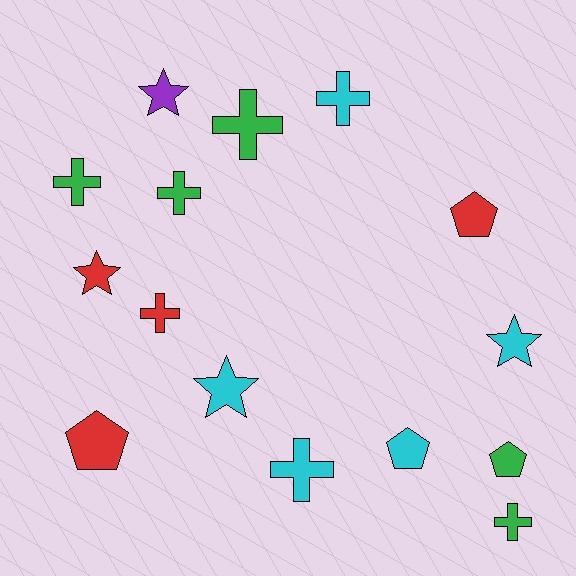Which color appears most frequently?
Green, with 5 objects.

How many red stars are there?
There is 1 red star.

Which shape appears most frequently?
Cross, with 7 objects.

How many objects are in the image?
There are 15 objects.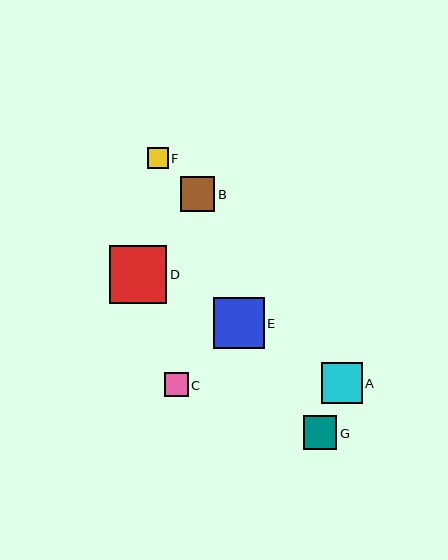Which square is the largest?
Square D is the largest with a size of approximately 58 pixels.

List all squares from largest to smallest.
From largest to smallest: D, E, A, B, G, C, F.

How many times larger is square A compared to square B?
Square A is approximately 1.2 times the size of square B.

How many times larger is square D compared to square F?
Square D is approximately 2.8 times the size of square F.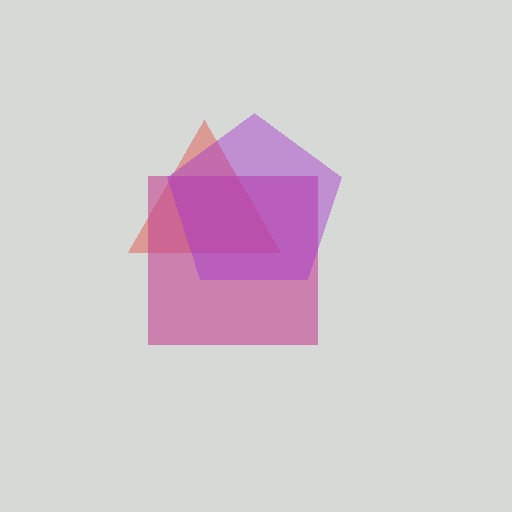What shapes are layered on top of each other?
The layered shapes are: a red triangle, a magenta square, a purple pentagon.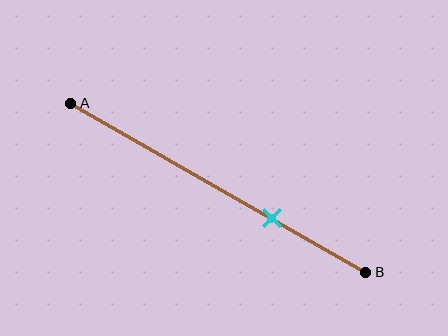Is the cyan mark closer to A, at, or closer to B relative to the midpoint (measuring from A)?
The cyan mark is closer to point B than the midpoint of segment AB.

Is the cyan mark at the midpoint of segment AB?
No, the mark is at about 70% from A, not at the 50% midpoint.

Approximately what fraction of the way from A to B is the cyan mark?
The cyan mark is approximately 70% of the way from A to B.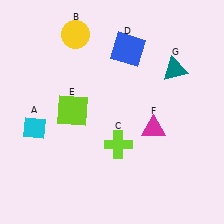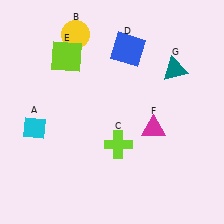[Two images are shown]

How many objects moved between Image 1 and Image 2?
1 object moved between the two images.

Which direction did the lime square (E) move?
The lime square (E) moved up.